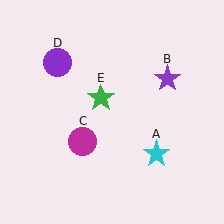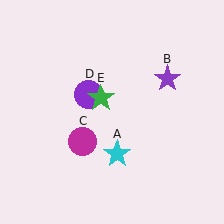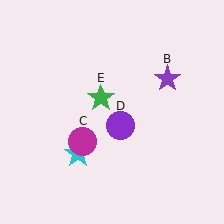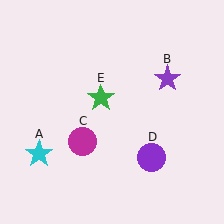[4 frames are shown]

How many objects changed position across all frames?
2 objects changed position: cyan star (object A), purple circle (object D).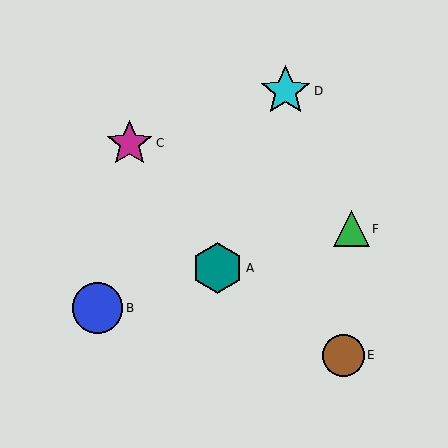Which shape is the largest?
The cyan star (labeled D) is the largest.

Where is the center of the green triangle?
The center of the green triangle is at (351, 229).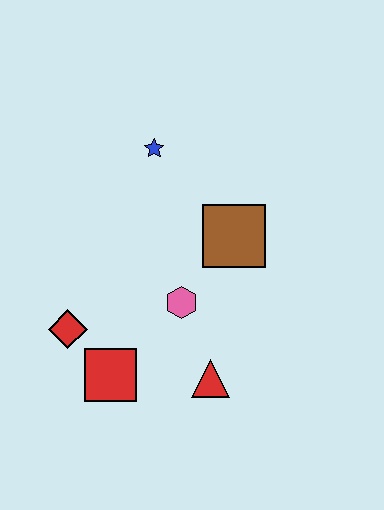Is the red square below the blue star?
Yes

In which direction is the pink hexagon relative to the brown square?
The pink hexagon is below the brown square.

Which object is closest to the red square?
The red diamond is closest to the red square.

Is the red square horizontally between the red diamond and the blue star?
Yes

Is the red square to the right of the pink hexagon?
No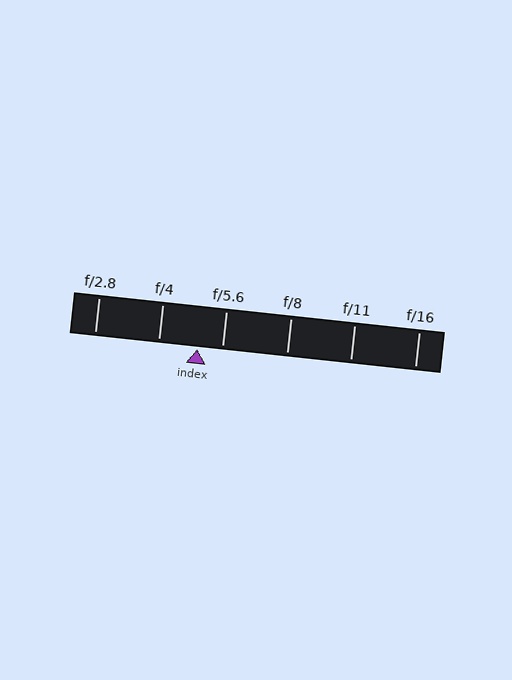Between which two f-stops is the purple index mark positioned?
The index mark is between f/4 and f/5.6.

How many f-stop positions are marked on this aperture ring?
There are 6 f-stop positions marked.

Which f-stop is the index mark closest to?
The index mark is closest to f/5.6.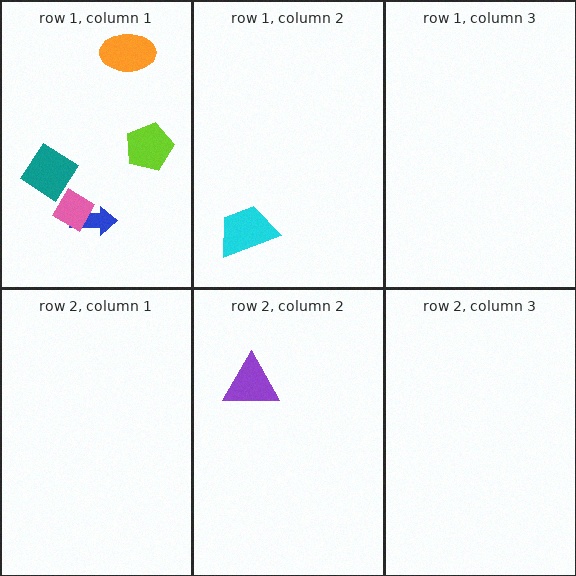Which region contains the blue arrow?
The row 1, column 1 region.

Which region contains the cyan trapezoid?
The row 1, column 2 region.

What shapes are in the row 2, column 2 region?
The purple triangle.